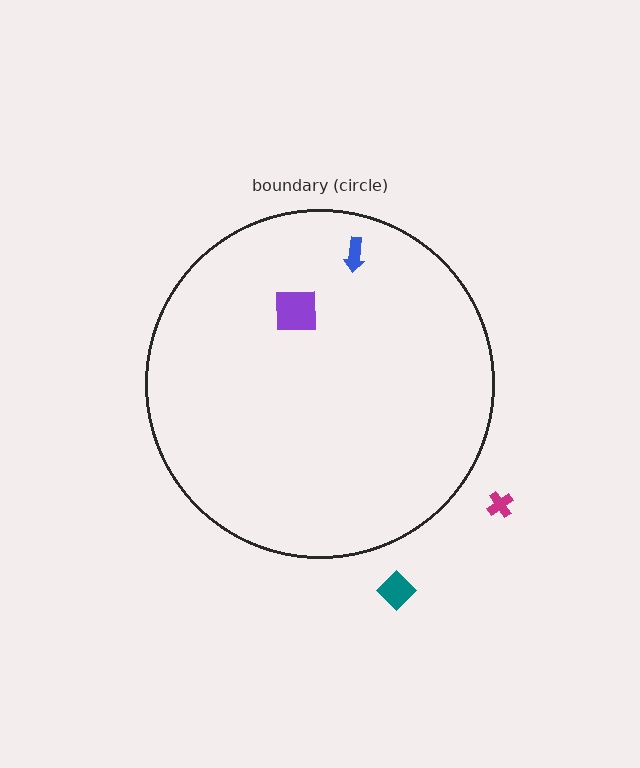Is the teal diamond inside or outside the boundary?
Outside.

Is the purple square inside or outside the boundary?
Inside.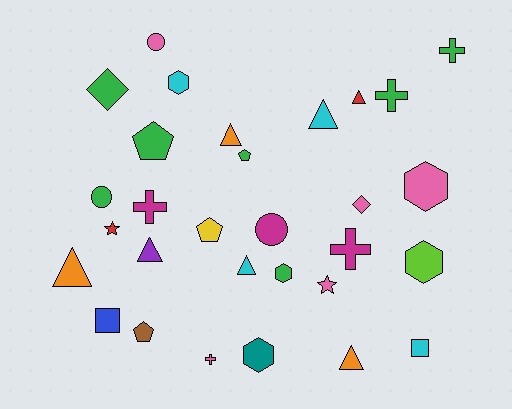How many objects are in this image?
There are 30 objects.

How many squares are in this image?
There are 2 squares.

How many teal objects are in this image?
There is 1 teal object.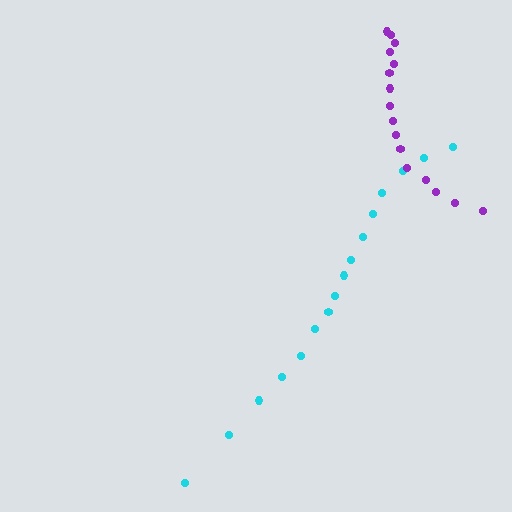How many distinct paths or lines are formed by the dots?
There are 2 distinct paths.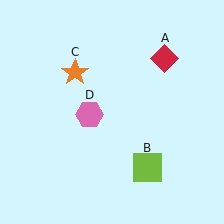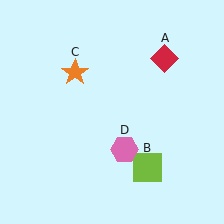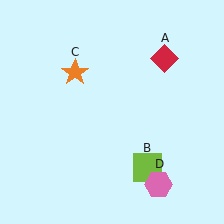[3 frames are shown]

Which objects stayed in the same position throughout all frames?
Red diamond (object A) and lime square (object B) and orange star (object C) remained stationary.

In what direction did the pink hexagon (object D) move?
The pink hexagon (object D) moved down and to the right.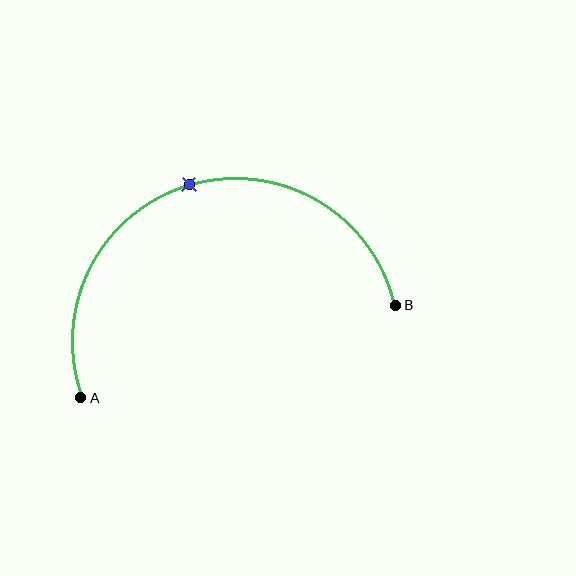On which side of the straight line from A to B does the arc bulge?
The arc bulges above the straight line connecting A and B.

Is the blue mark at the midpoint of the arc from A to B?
Yes. The blue mark lies on the arc at equal arc-length from both A and B — it is the arc midpoint.